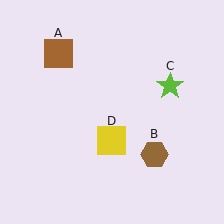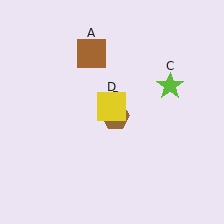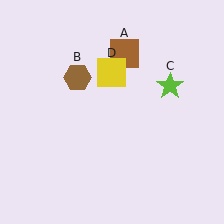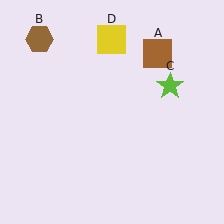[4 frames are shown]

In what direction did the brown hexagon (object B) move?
The brown hexagon (object B) moved up and to the left.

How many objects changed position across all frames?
3 objects changed position: brown square (object A), brown hexagon (object B), yellow square (object D).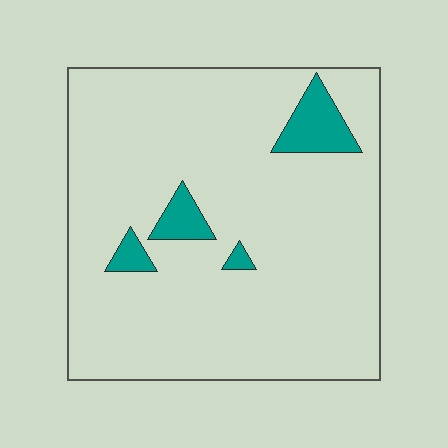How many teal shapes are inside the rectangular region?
4.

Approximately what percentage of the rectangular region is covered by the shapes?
Approximately 10%.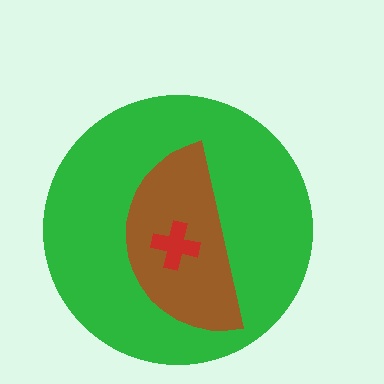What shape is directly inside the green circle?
The brown semicircle.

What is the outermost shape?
The green circle.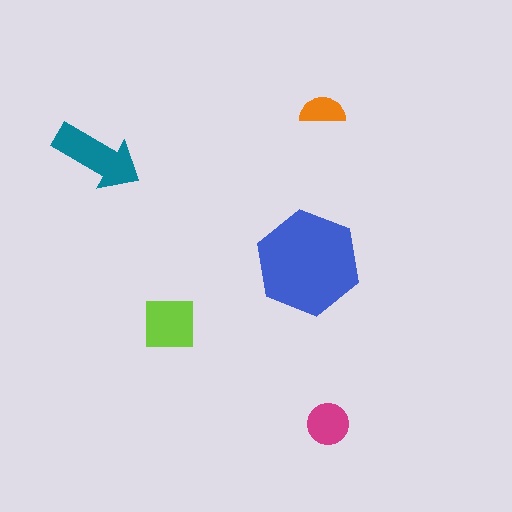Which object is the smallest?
The orange semicircle.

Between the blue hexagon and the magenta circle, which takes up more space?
The blue hexagon.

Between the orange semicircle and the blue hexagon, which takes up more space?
The blue hexagon.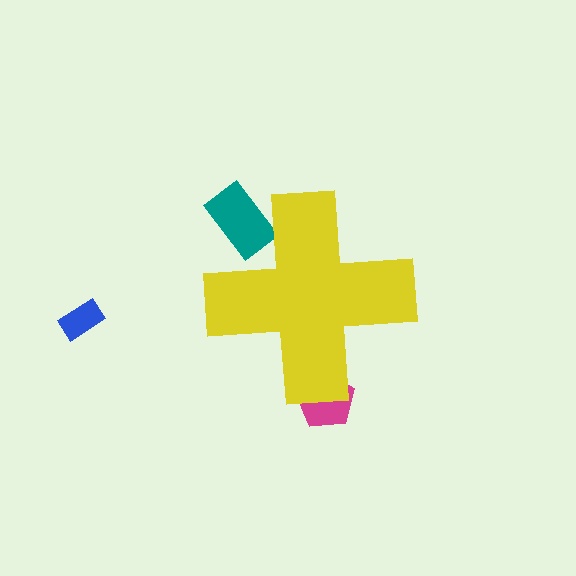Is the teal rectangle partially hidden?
Yes, the teal rectangle is partially hidden behind the yellow cross.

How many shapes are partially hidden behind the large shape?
2 shapes are partially hidden.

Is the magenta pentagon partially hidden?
Yes, the magenta pentagon is partially hidden behind the yellow cross.